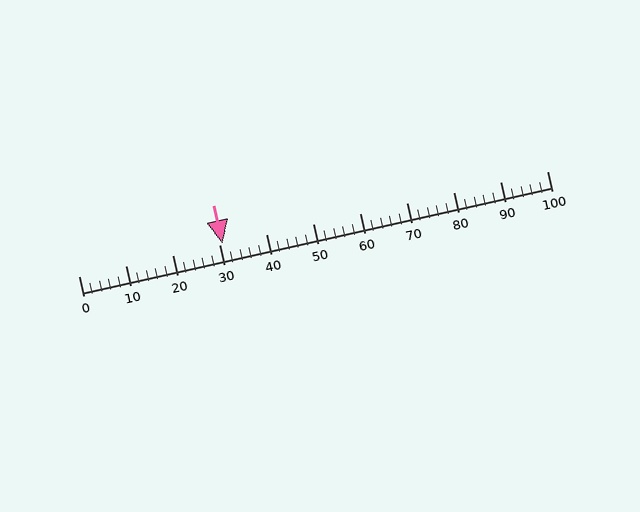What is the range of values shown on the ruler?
The ruler shows values from 0 to 100.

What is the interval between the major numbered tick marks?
The major tick marks are spaced 10 units apart.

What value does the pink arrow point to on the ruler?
The pink arrow points to approximately 31.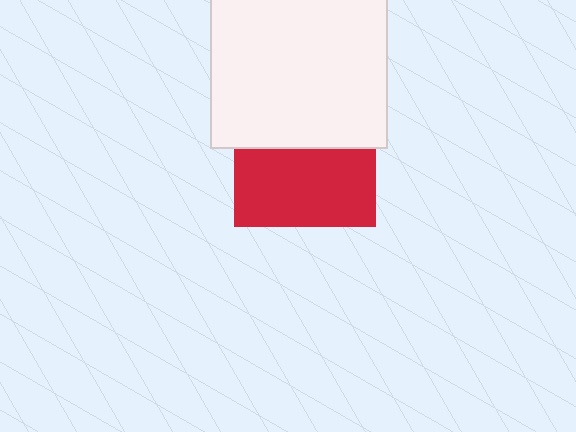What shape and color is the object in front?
The object in front is a white square.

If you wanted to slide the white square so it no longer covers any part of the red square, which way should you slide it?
Slide it up — that is the most direct way to separate the two shapes.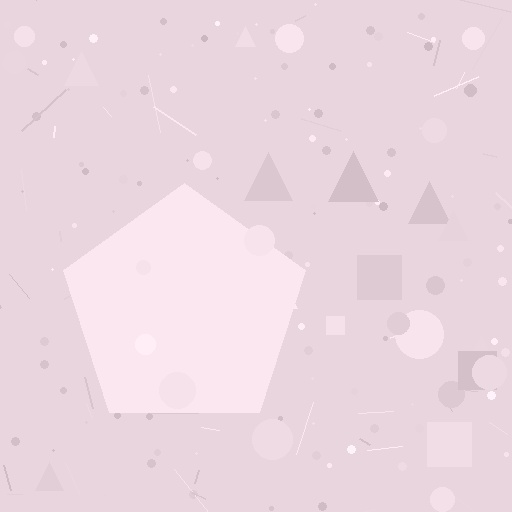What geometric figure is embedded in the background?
A pentagon is embedded in the background.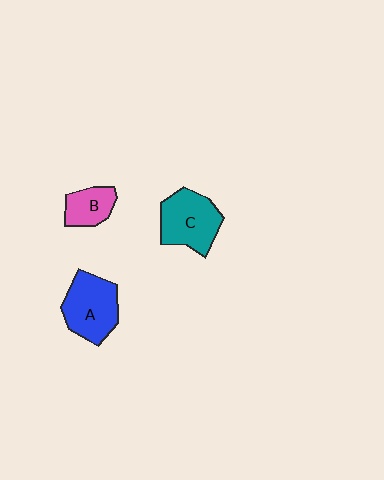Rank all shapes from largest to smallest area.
From largest to smallest: C (teal), A (blue), B (pink).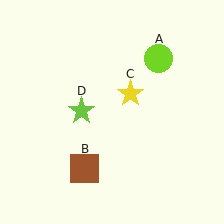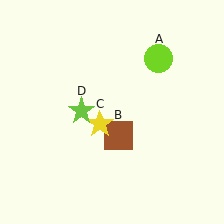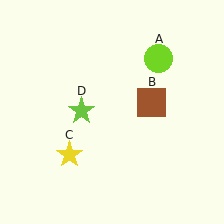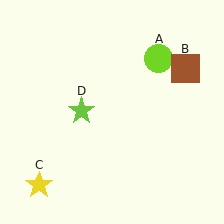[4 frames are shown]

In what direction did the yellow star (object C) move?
The yellow star (object C) moved down and to the left.